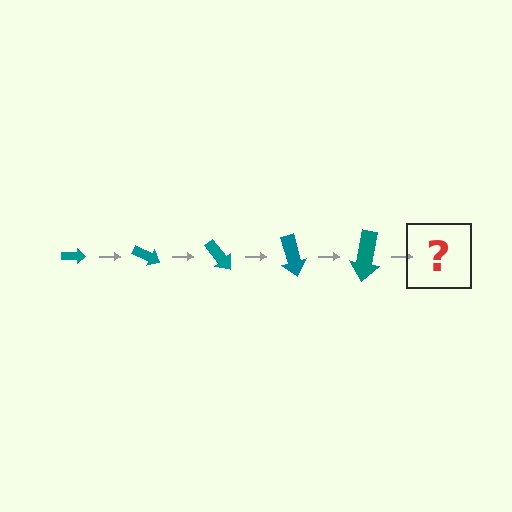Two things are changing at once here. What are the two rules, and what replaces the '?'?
The two rules are that the arrow grows larger each step and it rotates 25 degrees each step. The '?' should be an arrow, larger than the previous one and rotated 125 degrees from the start.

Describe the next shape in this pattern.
It should be an arrow, larger than the previous one and rotated 125 degrees from the start.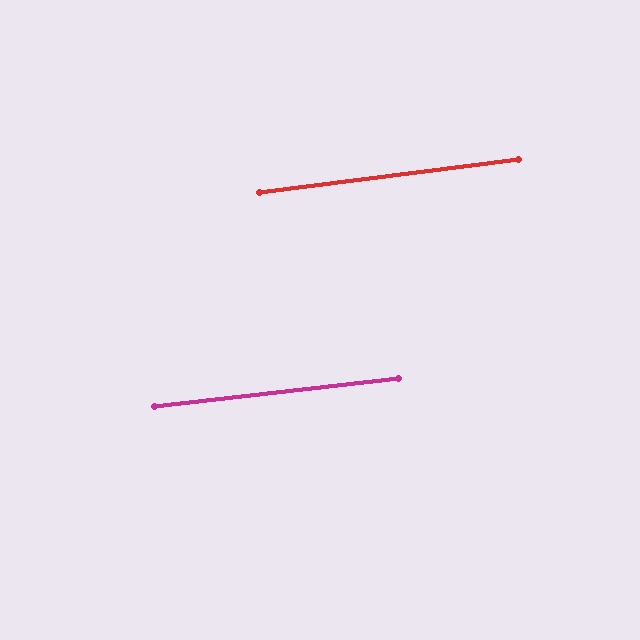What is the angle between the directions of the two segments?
Approximately 1 degree.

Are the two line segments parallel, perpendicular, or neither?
Parallel — their directions differ by only 1.0°.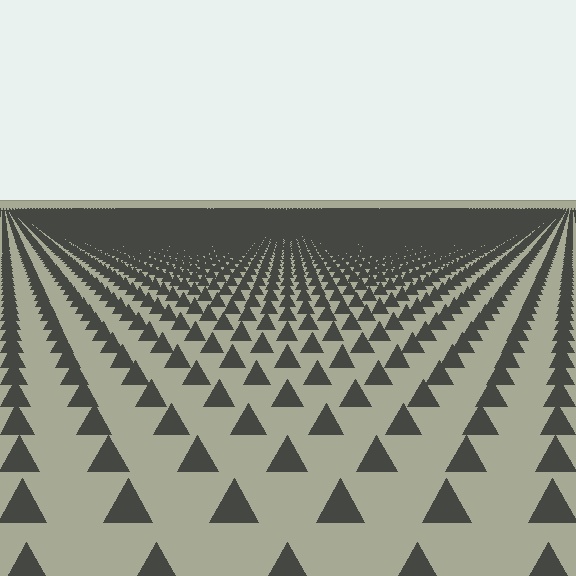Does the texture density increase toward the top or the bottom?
Density increases toward the top.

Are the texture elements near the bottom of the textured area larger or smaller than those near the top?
Larger. Near the bottom, elements are closer to the viewer and appear at a bigger on-screen size.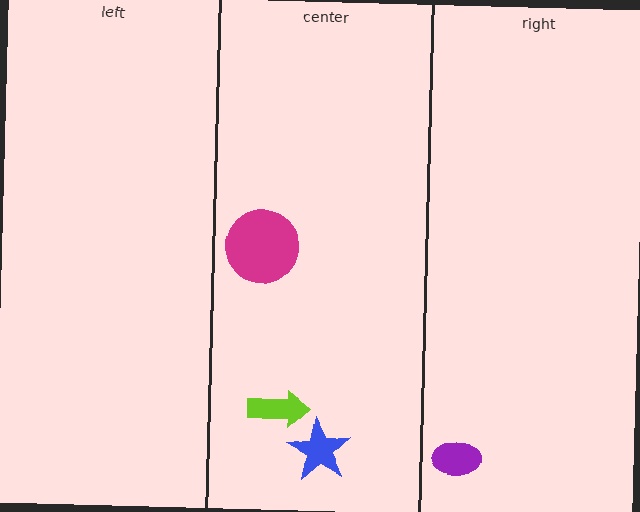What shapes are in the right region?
The purple ellipse.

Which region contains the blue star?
The center region.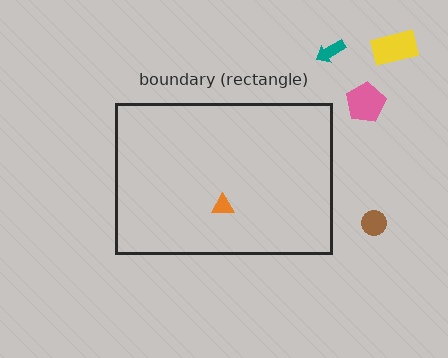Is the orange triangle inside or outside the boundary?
Inside.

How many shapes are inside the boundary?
1 inside, 4 outside.